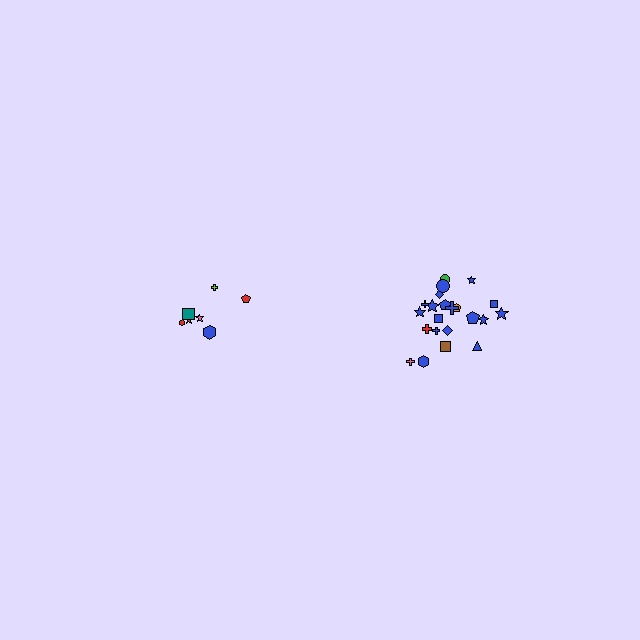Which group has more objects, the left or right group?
The right group.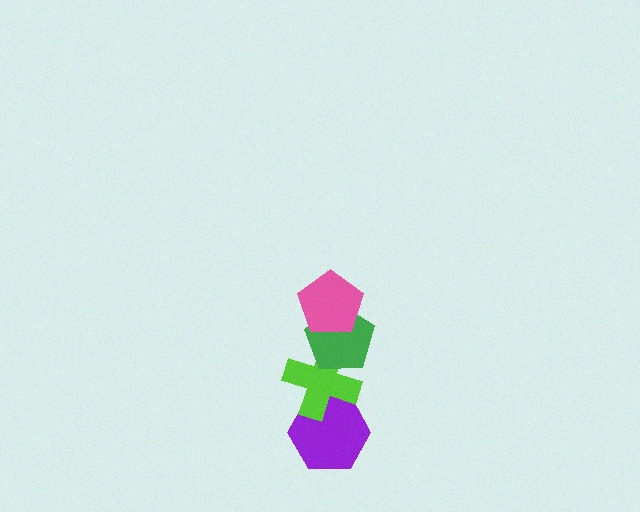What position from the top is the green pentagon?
The green pentagon is 2nd from the top.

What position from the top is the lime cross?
The lime cross is 3rd from the top.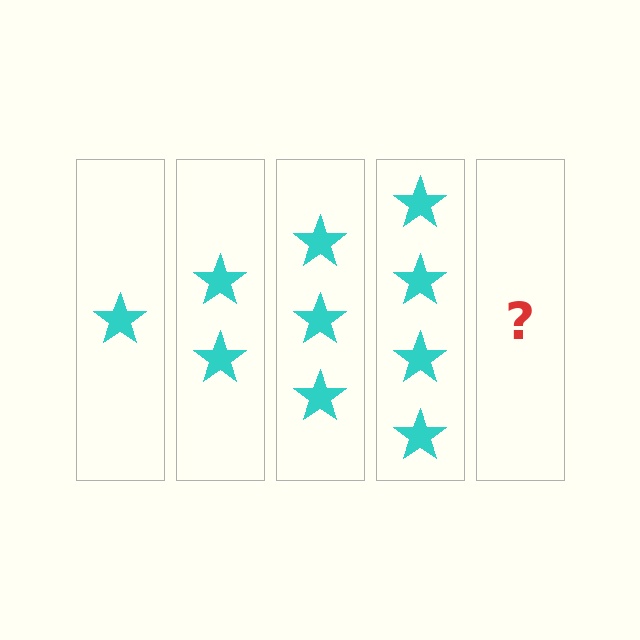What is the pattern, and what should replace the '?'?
The pattern is that each step adds one more star. The '?' should be 5 stars.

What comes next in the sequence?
The next element should be 5 stars.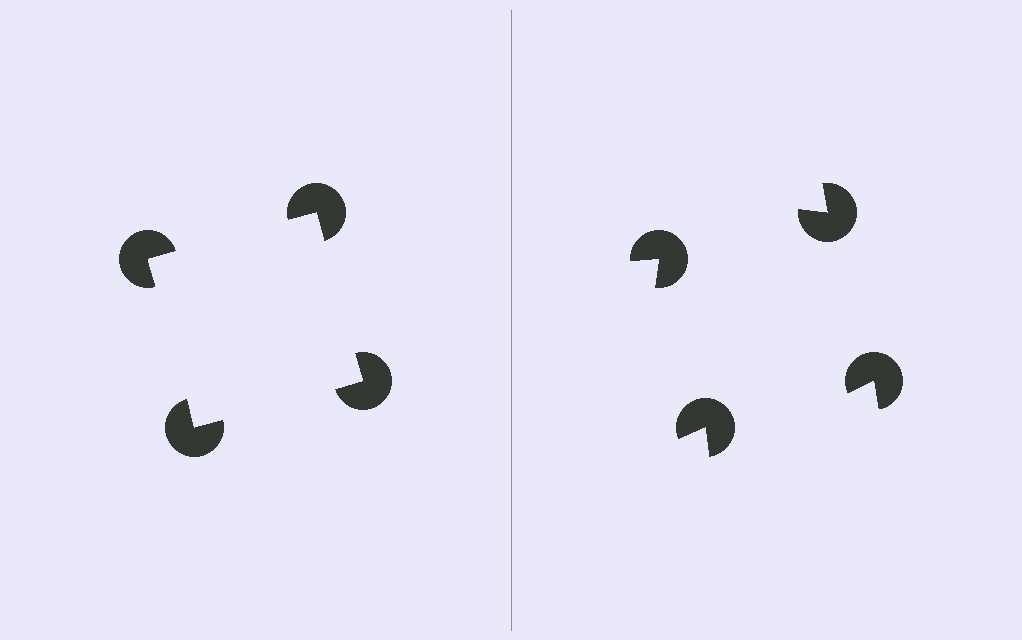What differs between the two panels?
The pac-man discs are positioned identically on both sides; only the wedge orientations differ. On the left they align to a square; on the right they are misaligned.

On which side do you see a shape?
An illusory square appears on the left side. On the right side the wedge cuts are rotated, so no coherent shape forms.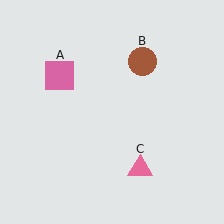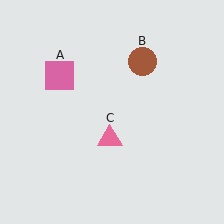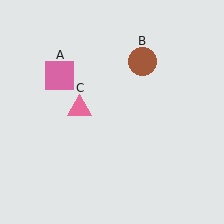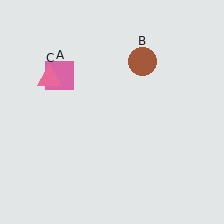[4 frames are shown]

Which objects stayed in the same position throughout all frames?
Pink square (object A) and brown circle (object B) remained stationary.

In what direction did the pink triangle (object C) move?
The pink triangle (object C) moved up and to the left.